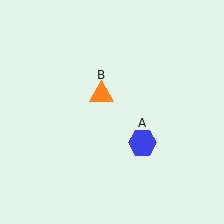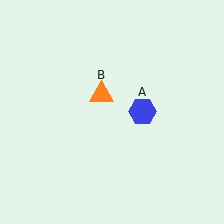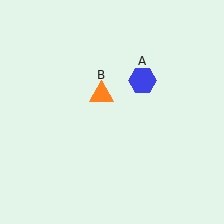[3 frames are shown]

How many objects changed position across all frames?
1 object changed position: blue hexagon (object A).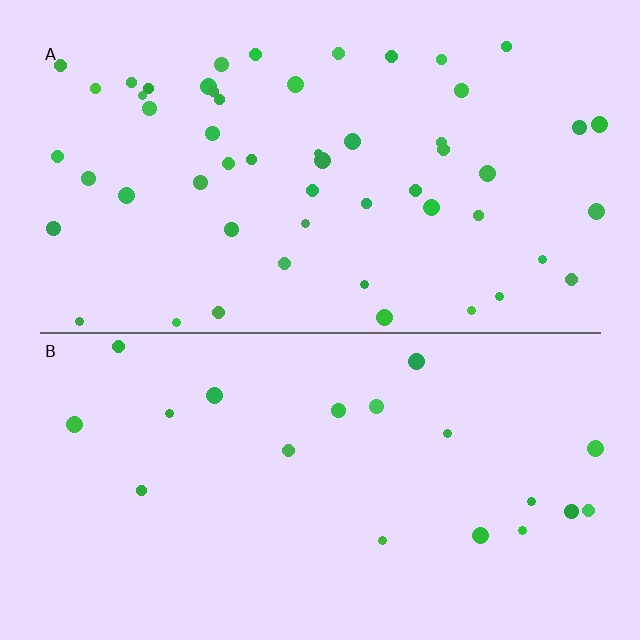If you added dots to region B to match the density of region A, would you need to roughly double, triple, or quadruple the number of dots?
Approximately triple.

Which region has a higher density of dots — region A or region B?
A (the top).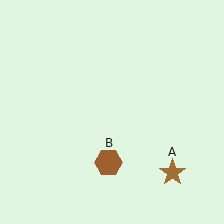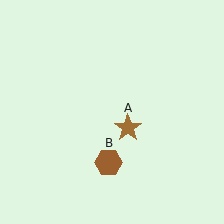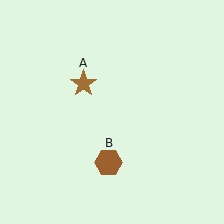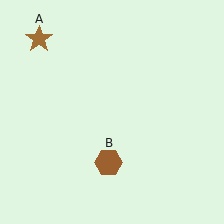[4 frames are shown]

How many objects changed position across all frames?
1 object changed position: brown star (object A).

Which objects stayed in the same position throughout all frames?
Brown hexagon (object B) remained stationary.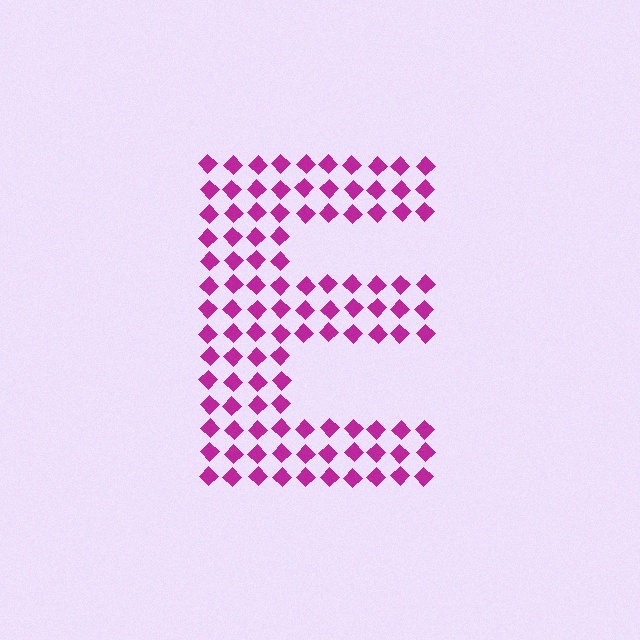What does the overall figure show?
The overall figure shows the letter E.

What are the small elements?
The small elements are diamonds.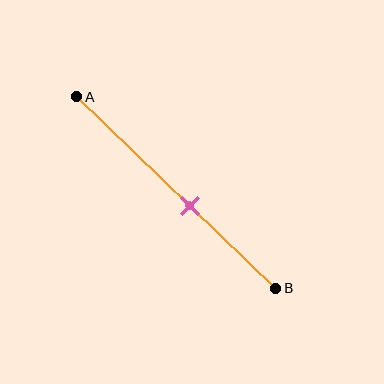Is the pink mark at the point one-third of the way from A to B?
No, the mark is at about 55% from A, not at the 33% one-third point.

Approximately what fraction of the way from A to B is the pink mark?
The pink mark is approximately 55% of the way from A to B.